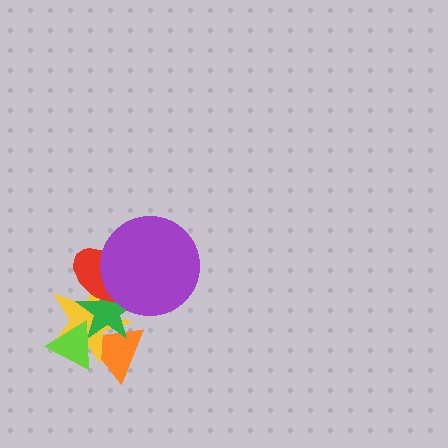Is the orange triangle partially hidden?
Yes, it is partially covered by another shape.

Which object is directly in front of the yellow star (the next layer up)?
The green star is directly in front of the yellow star.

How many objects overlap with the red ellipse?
3 objects overlap with the red ellipse.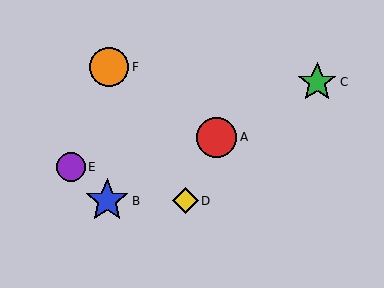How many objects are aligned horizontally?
2 objects (B, D) are aligned horizontally.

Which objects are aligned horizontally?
Objects B, D are aligned horizontally.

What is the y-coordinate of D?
Object D is at y≈201.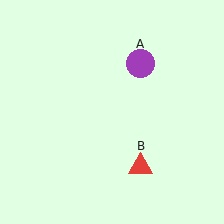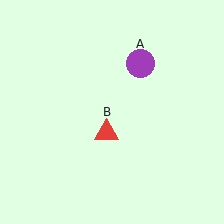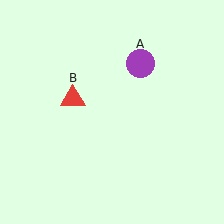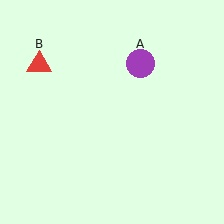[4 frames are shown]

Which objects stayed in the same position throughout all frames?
Purple circle (object A) remained stationary.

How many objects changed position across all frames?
1 object changed position: red triangle (object B).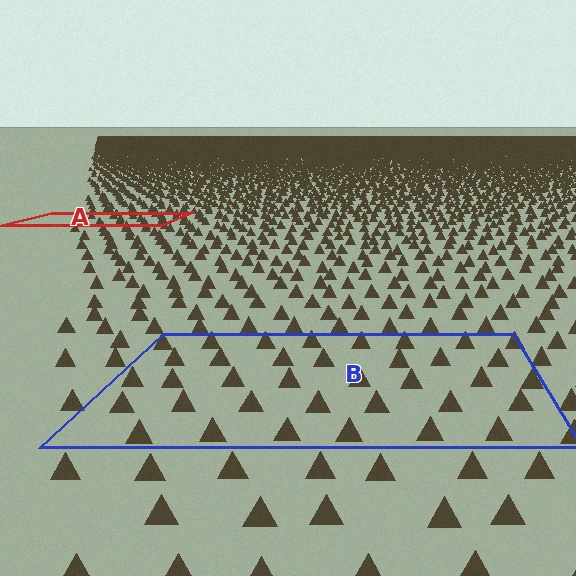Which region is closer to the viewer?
Region B is closer. The texture elements there are larger and more spread out.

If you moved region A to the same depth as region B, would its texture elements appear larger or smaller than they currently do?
They would appear larger. At a closer depth, the same texture elements are projected at a bigger on-screen size.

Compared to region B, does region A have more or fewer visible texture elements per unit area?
Region A has more texture elements per unit area — they are packed more densely because it is farther away.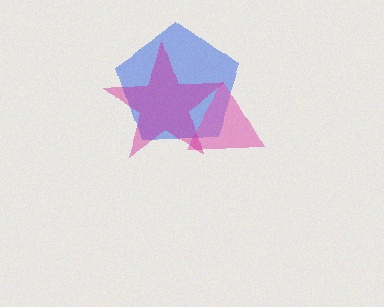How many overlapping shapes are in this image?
There are 3 overlapping shapes in the image.